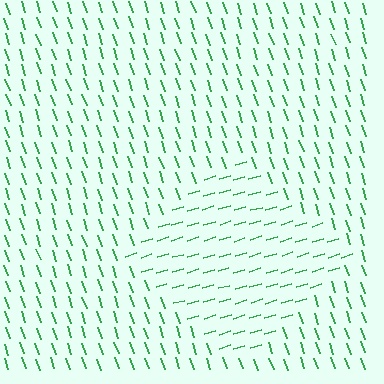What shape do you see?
I see a diamond.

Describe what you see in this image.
The image is filled with small green line segments. A diamond region in the image has lines oriented differently from the surrounding lines, creating a visible texture boundary.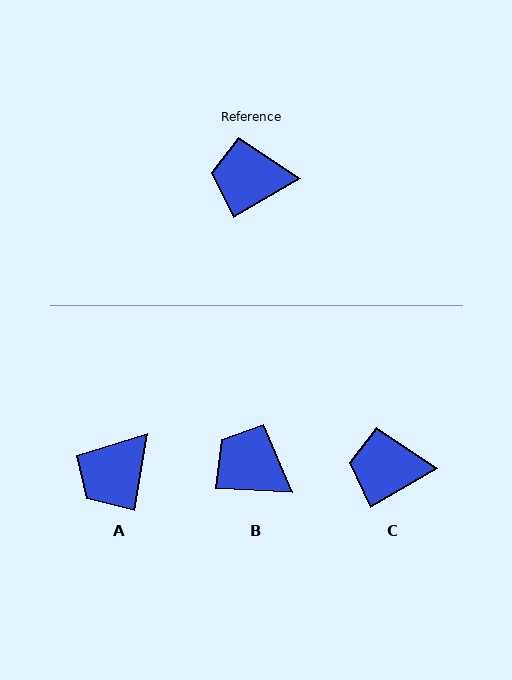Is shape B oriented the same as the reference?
No, it is off by about 33 degrees.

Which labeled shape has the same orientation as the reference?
C.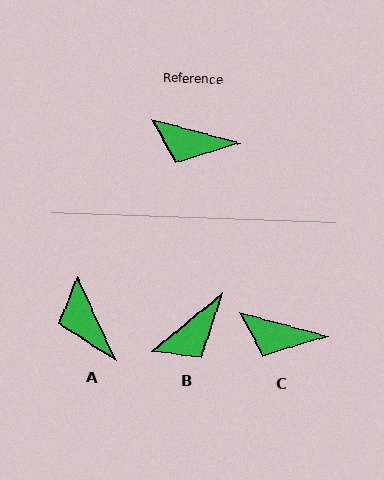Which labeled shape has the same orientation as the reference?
C.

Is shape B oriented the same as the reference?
No, it is off by about 55 degrees.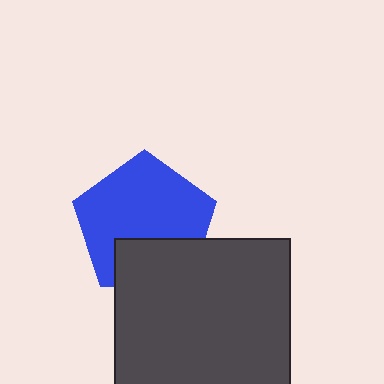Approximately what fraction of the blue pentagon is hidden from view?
Roughly 30% of the blue pentagon is hidden behind the dark gray square.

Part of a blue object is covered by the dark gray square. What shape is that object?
It is a pentagon.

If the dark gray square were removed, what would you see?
You would see the complete blue pentagon.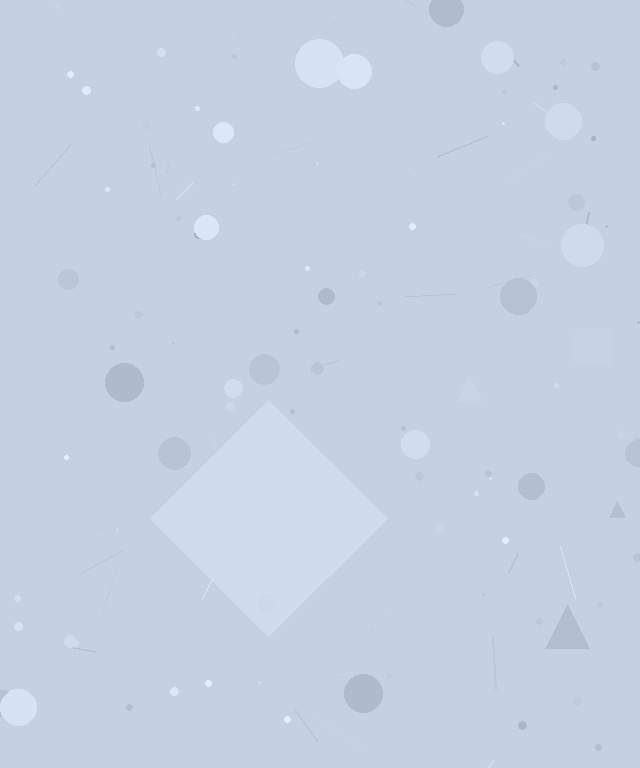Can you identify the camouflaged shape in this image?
The camouflaged shape is a diamond.